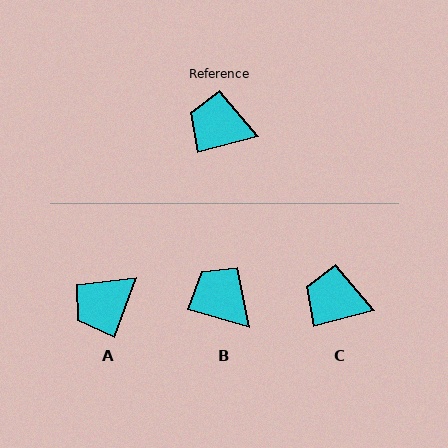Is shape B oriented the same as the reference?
No, it is off by about 30 degrees.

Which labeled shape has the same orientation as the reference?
C.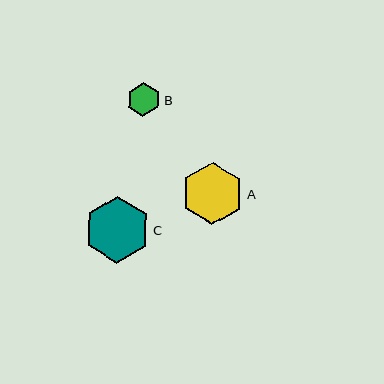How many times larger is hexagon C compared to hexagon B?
Hexagon C is approximately 2.0 times the size of hexagon B.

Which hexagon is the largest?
Hexagon C is the largest with a size of approximately 66 pixels.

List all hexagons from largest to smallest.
From largest to smallest: C, A, B.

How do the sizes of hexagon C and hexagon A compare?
Hexagon C and hexagon A are approximately the same size.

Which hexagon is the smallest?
Hexagon B is the smallest with a size of approximately 34 pixels.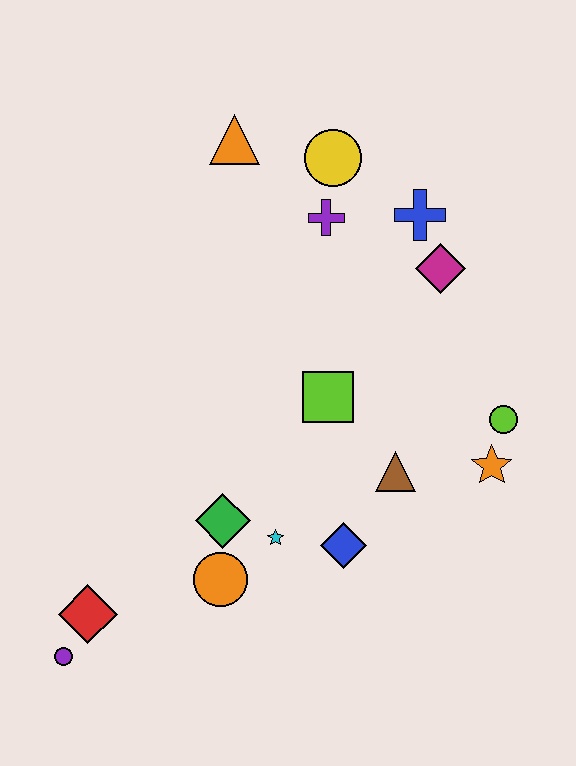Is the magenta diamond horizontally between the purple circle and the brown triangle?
No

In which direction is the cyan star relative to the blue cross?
The cyan star is below the blue cross.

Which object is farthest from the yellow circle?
The purple circle is farthest from the yellow circle.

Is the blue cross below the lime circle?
No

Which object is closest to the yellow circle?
The purple cross is closest to the yellow circle.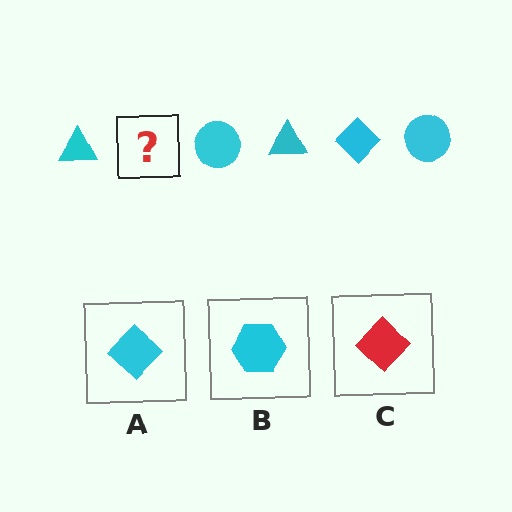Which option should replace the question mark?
Option A.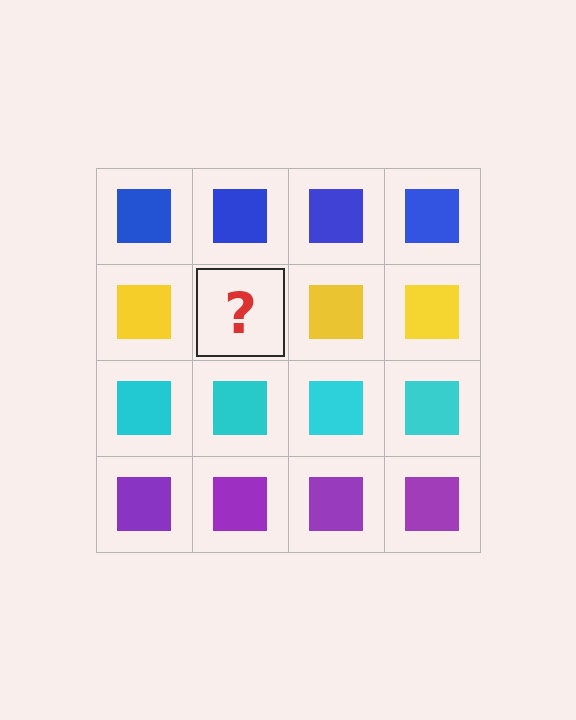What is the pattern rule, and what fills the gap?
The rule is that each row has a consistent color. The gap should be filled with a yellow square.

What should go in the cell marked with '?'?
The missing cell should contain a yellow square.